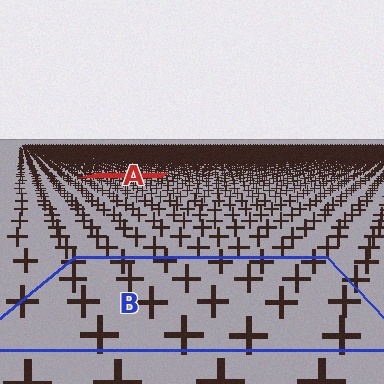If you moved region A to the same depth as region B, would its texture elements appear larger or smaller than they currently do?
They would appear larger. At a closer depth, the same texture elements are projected at a bigger on-screen size.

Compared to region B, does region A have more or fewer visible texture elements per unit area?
Region A has more texture elements per unit area — they are packed more densely because it is farther away.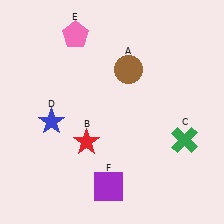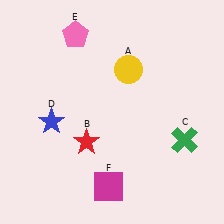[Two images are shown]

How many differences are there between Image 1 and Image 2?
There are 2 differences between the two images.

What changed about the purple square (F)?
In Image 1, F is purple. In Image 2, it changed to magenta.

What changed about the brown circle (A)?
In Image 1, A is brown. In Image 2, it changed to yellow.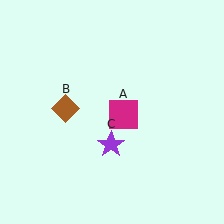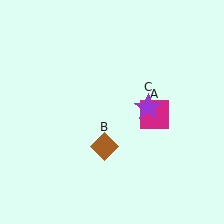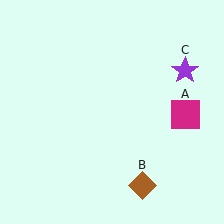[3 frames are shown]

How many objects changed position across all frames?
3 objects changed position: magenta square (object A), brown diamond (object B), purple star (object C).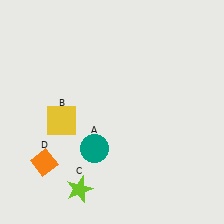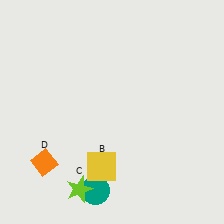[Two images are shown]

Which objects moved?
The objects that moved are: the teal circle (A), the yellow square (B).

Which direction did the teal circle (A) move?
The teal circle (A) moved down.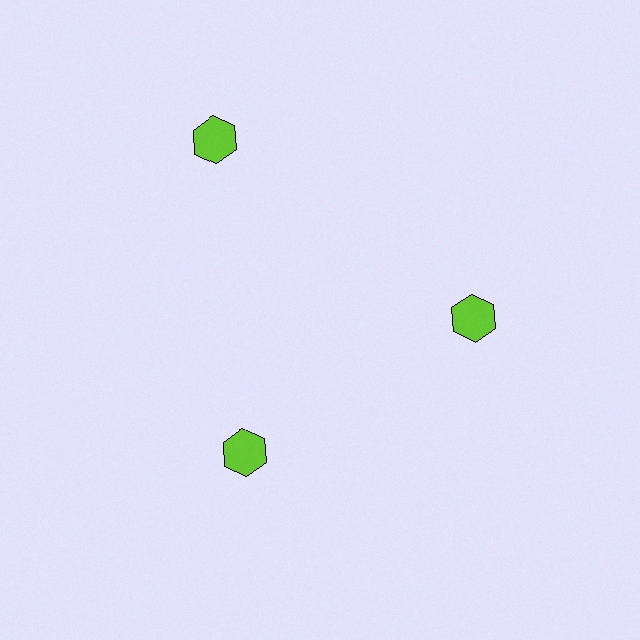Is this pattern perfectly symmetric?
No. The 3 lime hexagons are arranged in a ring, but one element near the 11 o'clock position is pushed outward from the center, breaking the 3-fold rotational symmetry.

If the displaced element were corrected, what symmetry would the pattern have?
It would have 3-fold rotational symmetry — the pattern would map onto itself every 120 degrees.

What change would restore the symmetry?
The symmetry would be restored by moving it inward, back onto the ring so that all 3 hexagons sit at equal angles and equal distance from the center.